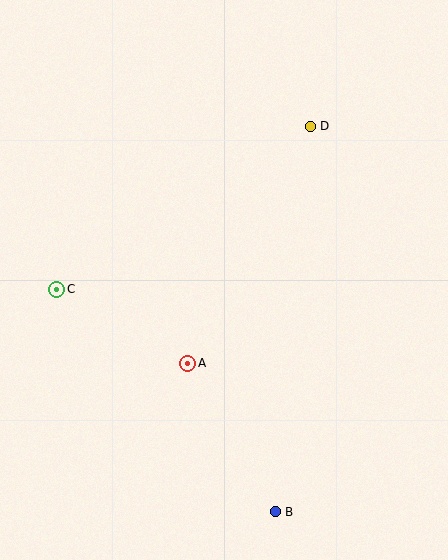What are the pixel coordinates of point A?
Point A is at (188, 363).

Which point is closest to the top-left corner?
Point C is closest to the top-left corner.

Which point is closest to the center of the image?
Point A at (188, 363) is closest to the center.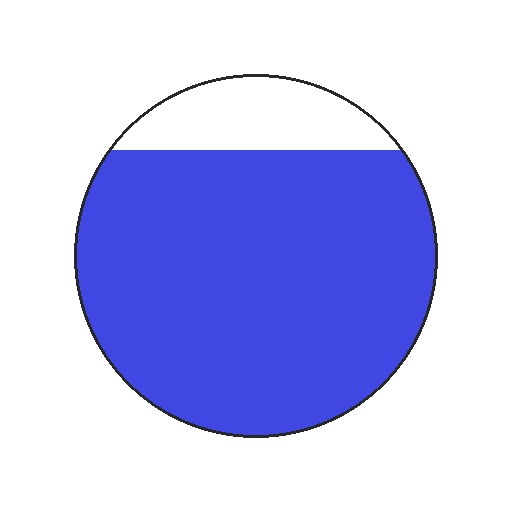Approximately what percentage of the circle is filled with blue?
Approximately 85%.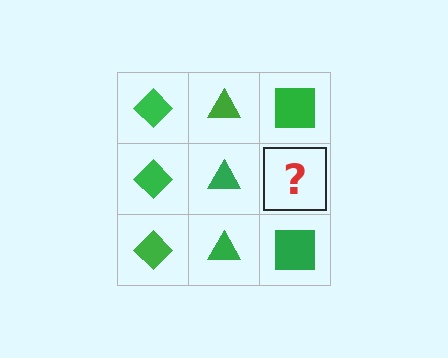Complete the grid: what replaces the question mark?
The question mark should be replaced with a green square.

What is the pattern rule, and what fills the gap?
The rule is that each column has a consistent shape. The gap should be filled with a green square.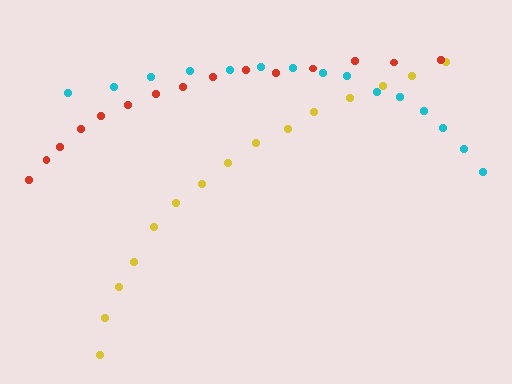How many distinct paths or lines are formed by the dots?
There are 3 distinct paths.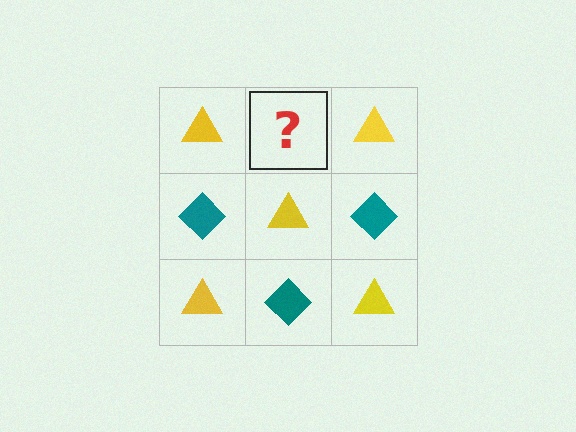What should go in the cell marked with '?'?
The missing cell should contain a teal diamond.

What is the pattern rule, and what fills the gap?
The rule is that it alternates yellow triangle and teal diamond in a checkerboard pattern. The gap should be filled with a teal diamond.